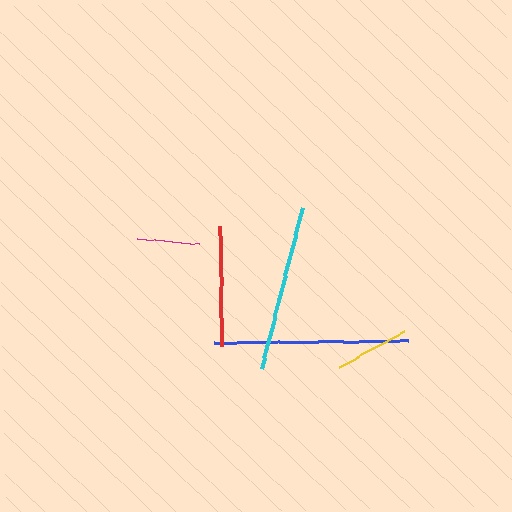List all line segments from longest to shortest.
From longest to shortest: blue, cyan, red, yellow, magenta.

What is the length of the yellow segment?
The yellow segment is approximately 74 pixels long.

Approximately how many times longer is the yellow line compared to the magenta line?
The yellow line is approximately 1.2 times the length of the magenta line.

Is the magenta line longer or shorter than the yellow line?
The yellow line is longer than the magenta line.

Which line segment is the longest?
The blue line is the longest at approximately 194 pixels.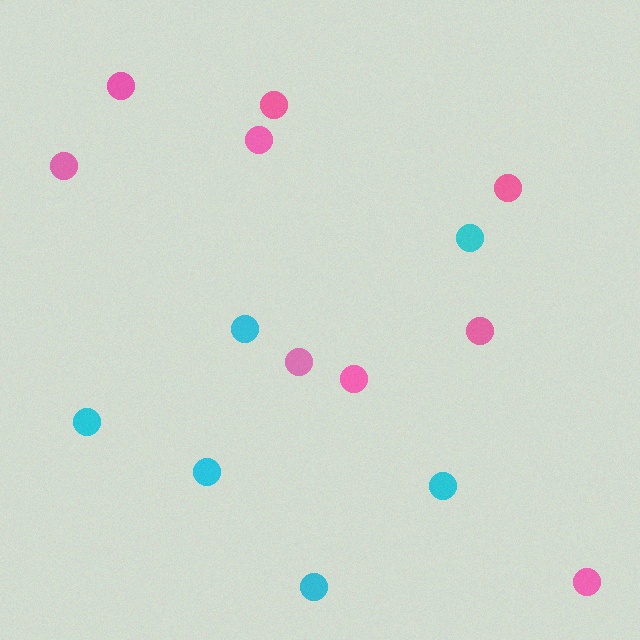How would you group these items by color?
There are 2 groups: one group of cyan circles (6) and one group of pink circles (9).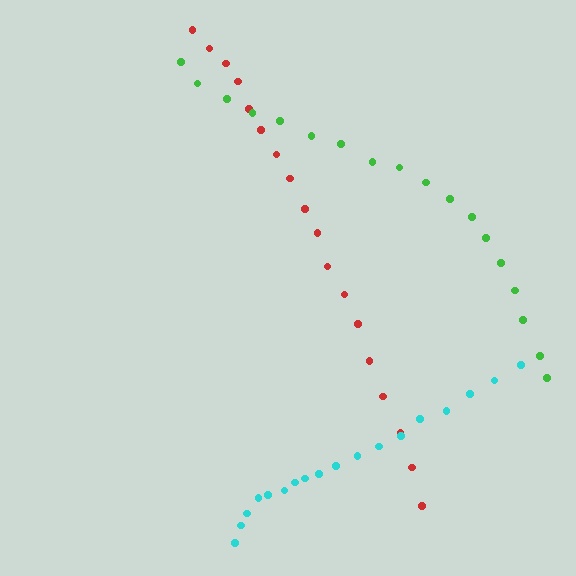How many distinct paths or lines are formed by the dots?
There are 3 distinct paths.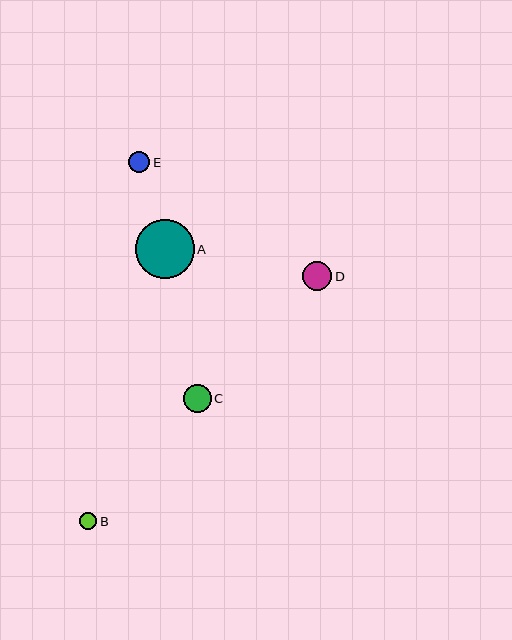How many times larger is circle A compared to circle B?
Circle A is approximately 3.3 times the size of circle B.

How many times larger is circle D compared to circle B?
Circle D is approximately 1.7 times the size of circle B.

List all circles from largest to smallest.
From largest to smallest: A, D, C, E, B.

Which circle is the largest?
Circle A is the largest with a size of approximately 59 pixels.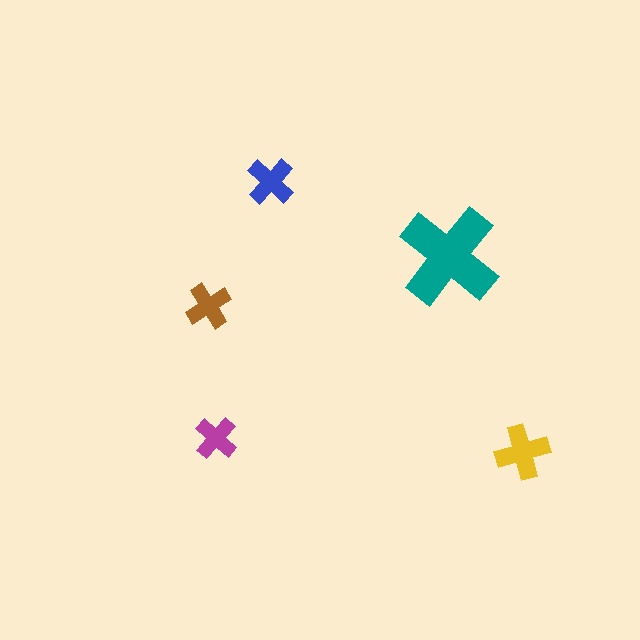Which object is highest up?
The blue cross is topmost.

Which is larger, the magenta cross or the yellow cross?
The yellow one.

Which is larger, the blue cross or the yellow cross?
The yellow one.